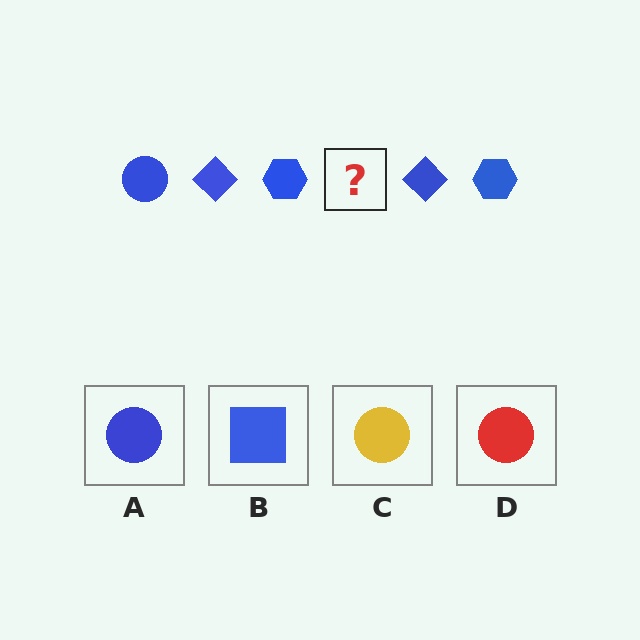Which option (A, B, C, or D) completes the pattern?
A.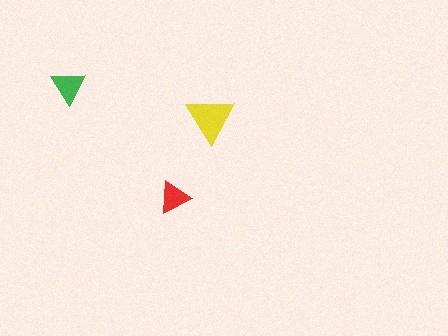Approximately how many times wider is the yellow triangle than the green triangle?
About 1.5 times wider.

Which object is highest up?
The green triangle is topmost.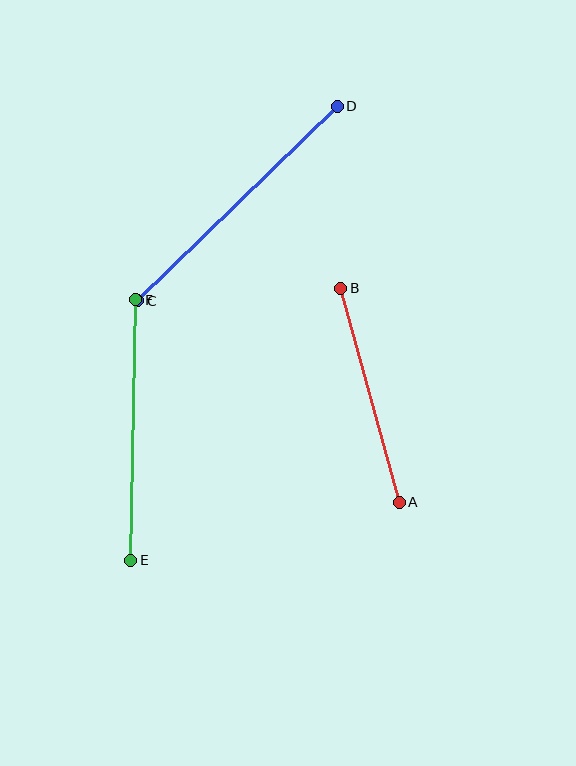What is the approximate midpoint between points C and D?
The midpoint is at approximately (237, 203) pixels.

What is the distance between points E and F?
The distance is approximately 261 pixels.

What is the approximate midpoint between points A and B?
The midpoint is at approximately (370, 395) pixels.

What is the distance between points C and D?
The distance is approximately 279 pixels.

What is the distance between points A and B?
The distance is approximately 222 pixels.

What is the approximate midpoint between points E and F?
The midpoint is at approximately (133, 430) pixels.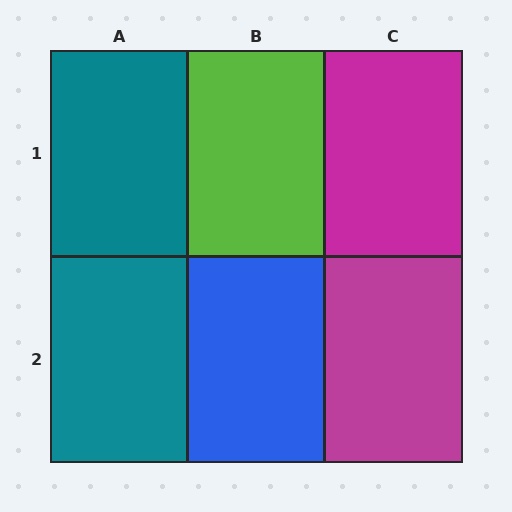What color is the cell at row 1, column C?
Magenta.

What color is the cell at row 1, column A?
Teal.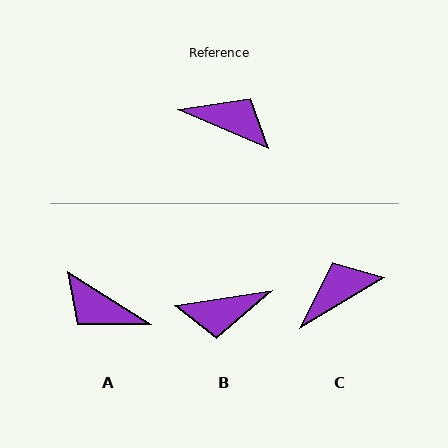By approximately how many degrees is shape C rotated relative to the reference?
Approximately 54 degrees counter-clockwise.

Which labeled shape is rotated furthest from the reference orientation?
A, about 171 degrees away.